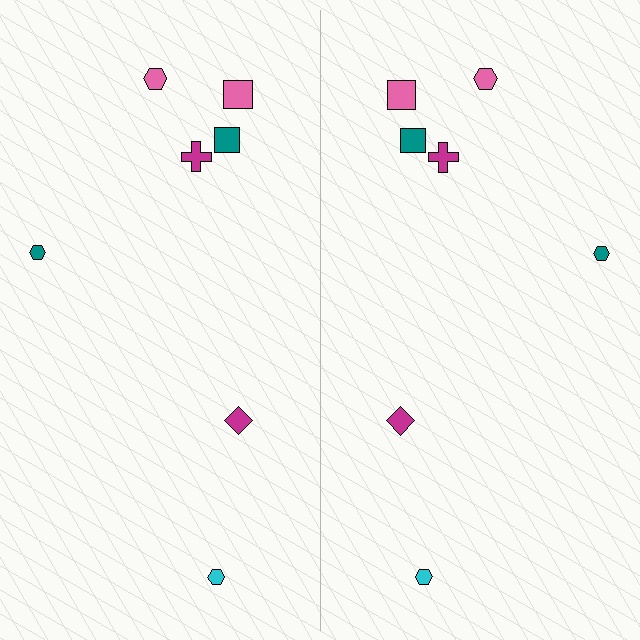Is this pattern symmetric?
Yes, this pattern has bilateral (reflection) symmetry.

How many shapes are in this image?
There are 14 shapes in this image.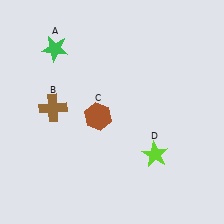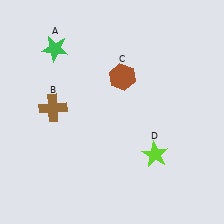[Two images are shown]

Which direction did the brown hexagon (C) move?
The brown hexagon (C) moved up.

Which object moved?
The brown hexagon (C) moved up.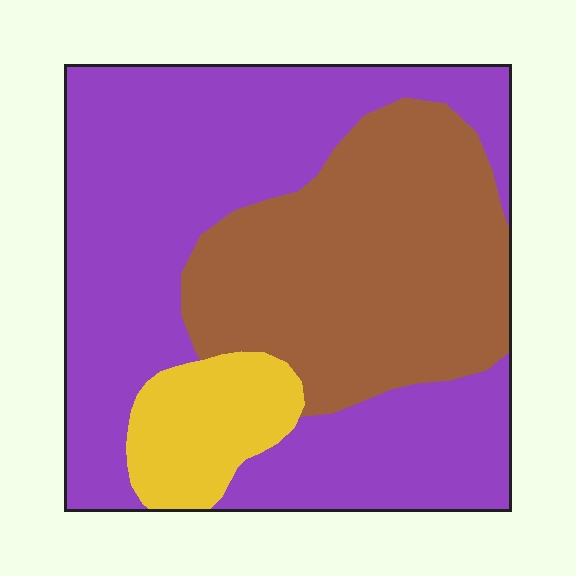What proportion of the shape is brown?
Brown takes up about one third (1/3) of the shape.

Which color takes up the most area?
Purple, at roughly 55%.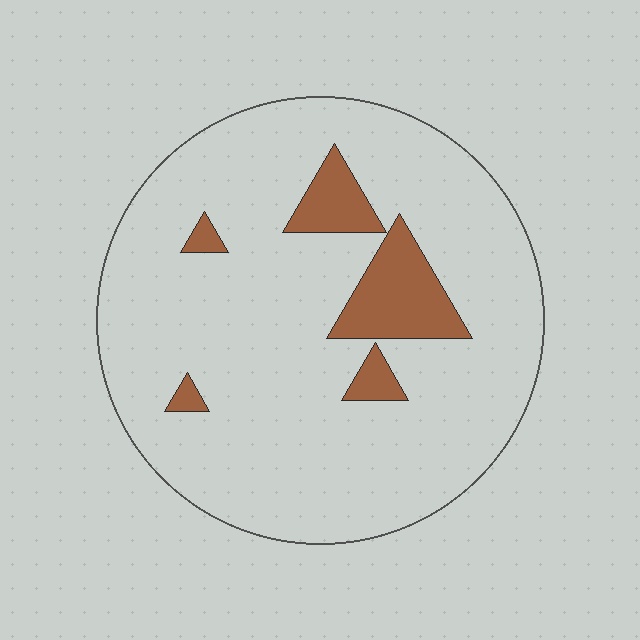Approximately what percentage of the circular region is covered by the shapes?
Approximately 10%.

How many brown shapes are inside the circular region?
5.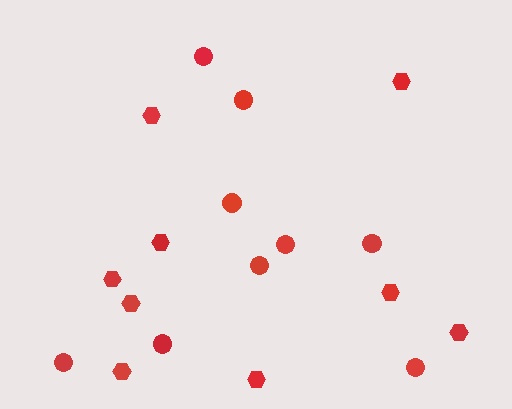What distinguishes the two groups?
There are 2 groups: one group of hexagons (9) and one group of circles (9).